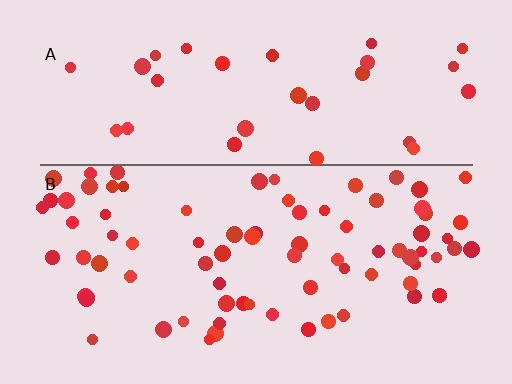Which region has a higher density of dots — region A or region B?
B (the bottom).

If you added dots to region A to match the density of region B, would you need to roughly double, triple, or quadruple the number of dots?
Approximately double.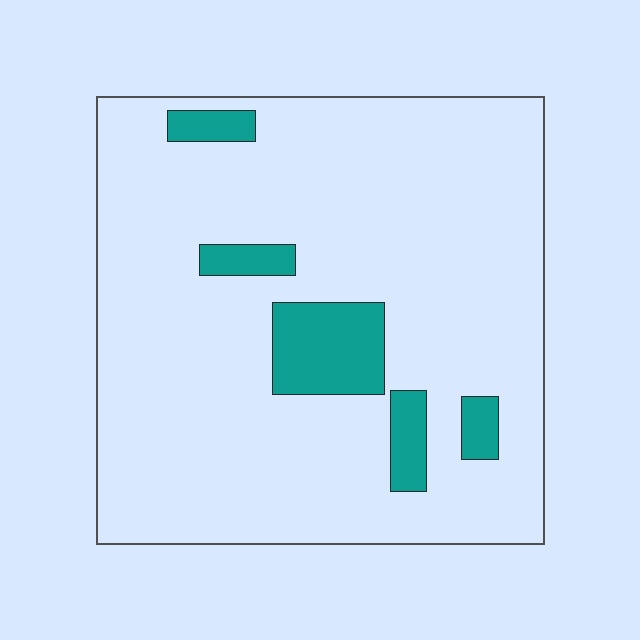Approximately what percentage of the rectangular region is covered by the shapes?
Approximately 10%.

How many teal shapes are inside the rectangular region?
5.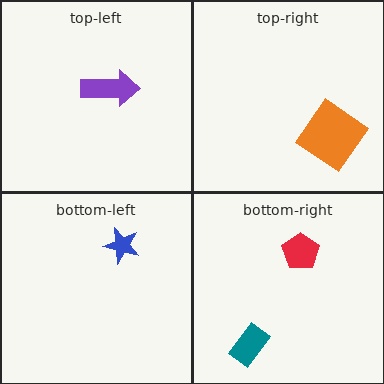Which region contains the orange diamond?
The top-right region.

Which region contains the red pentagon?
The bottom-right region.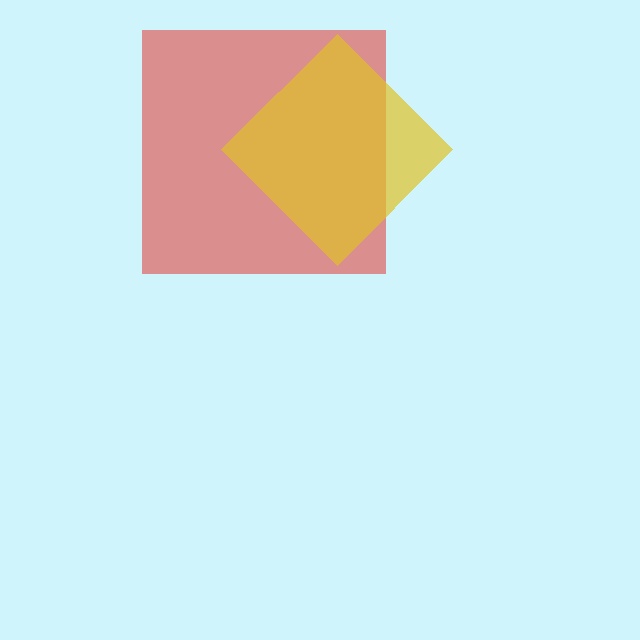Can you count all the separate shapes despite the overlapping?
Yes, there are 2 separate shapes.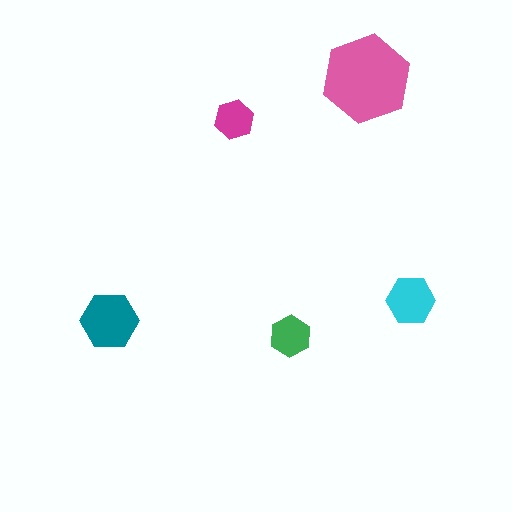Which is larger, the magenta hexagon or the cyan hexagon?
The cyan one.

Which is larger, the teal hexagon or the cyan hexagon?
The teal one.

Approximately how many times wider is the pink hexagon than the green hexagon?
About 2 times wider.